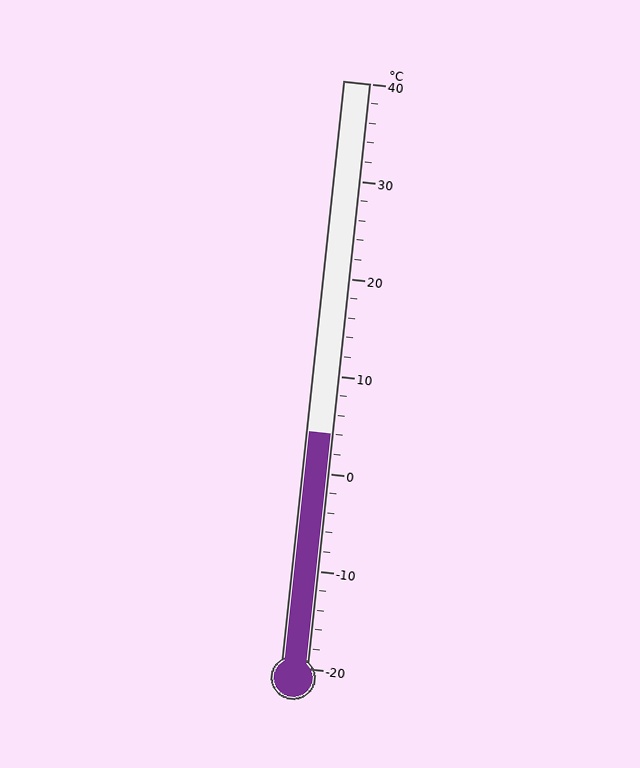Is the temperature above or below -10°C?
The temperature is above -10°C.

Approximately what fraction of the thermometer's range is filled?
The thermometer is filled to approximately 40% of its range.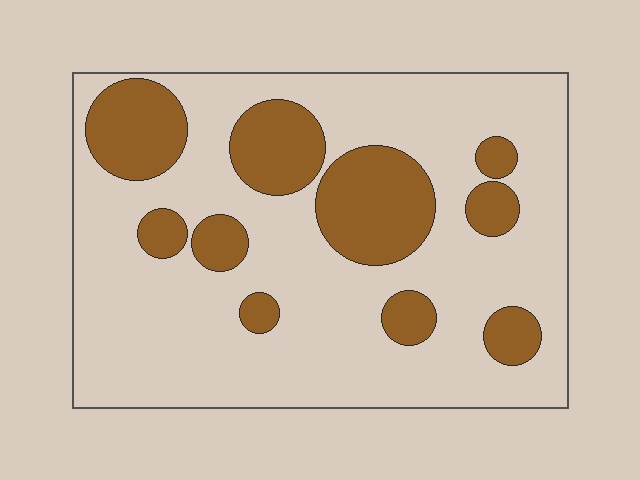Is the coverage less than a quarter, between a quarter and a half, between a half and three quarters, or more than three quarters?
Between a quarter and a half.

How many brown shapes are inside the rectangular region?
10.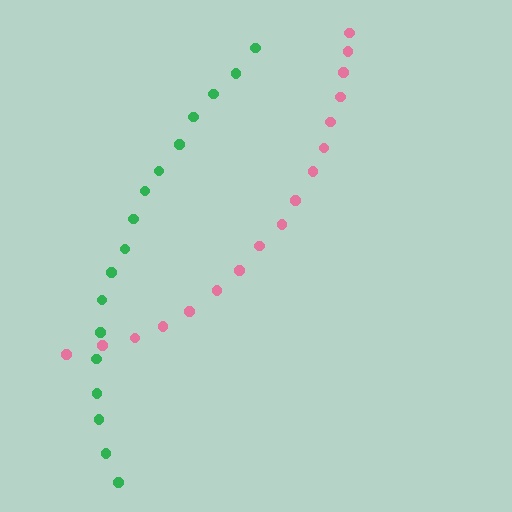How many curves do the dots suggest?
There are 2 distinct paths.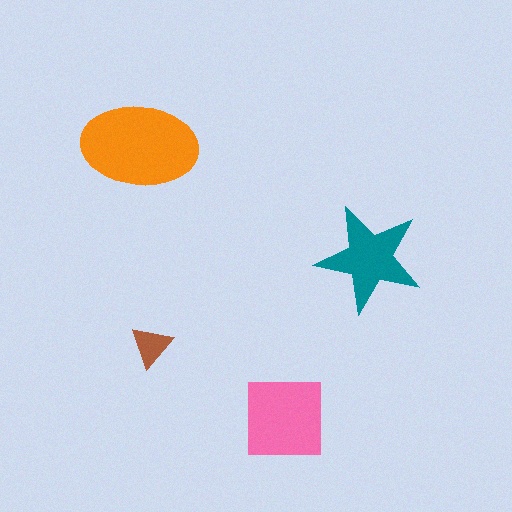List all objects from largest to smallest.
The orange ellipse, the pink square, the teal star, the brown triangle.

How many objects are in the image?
There are 4 objects in the image.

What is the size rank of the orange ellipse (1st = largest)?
1st.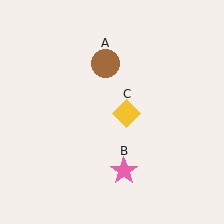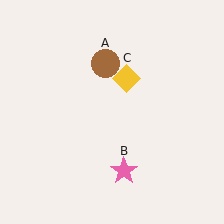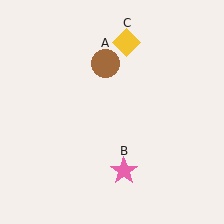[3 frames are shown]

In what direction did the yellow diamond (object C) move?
The yellow diamond (object C) moved up.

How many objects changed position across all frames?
1 object changed position: yellow diamond (object C).